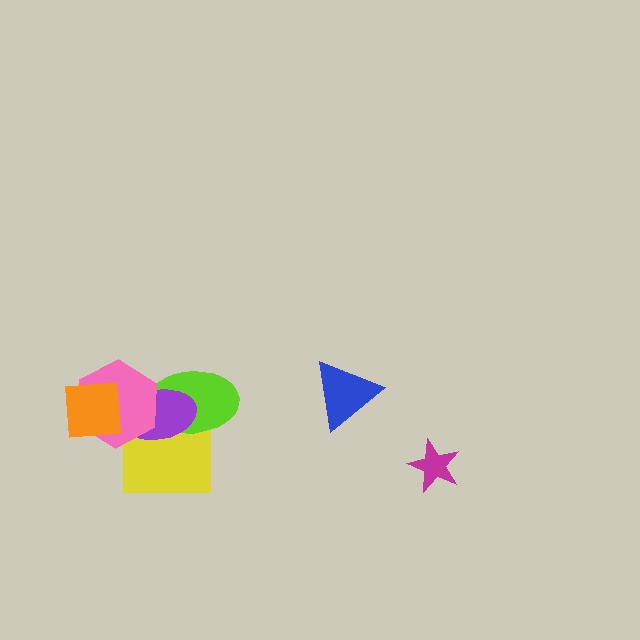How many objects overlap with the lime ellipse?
3 objects overlap with the lime ellipse.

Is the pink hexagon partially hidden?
Yes, it is partially covered by another shape.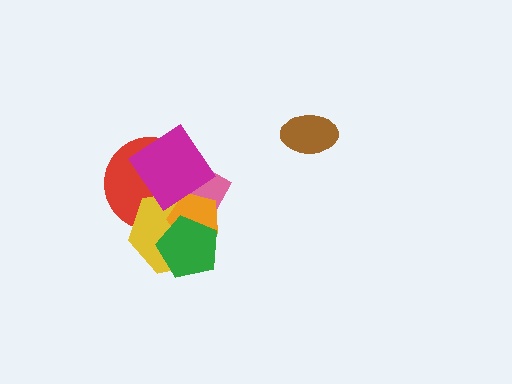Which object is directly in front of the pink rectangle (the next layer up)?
The yellow hexagon is directly in front of the pink rectangle.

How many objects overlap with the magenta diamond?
3 objects overlap with the magenta diamond.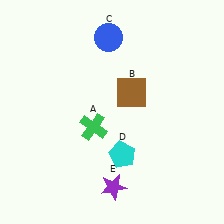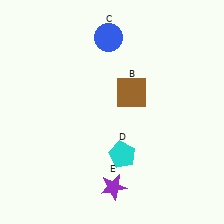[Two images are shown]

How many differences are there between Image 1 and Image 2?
There is 1 difference between the two images.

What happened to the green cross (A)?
The green cross (A) was removed in Image 2. It was in the bottom-left area of Image 1.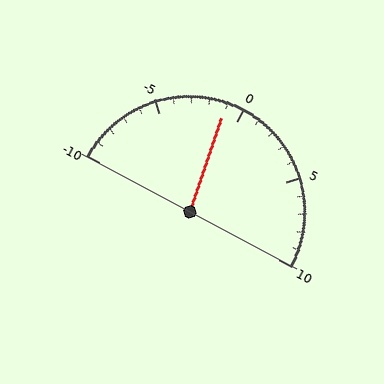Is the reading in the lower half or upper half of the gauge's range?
The reading is in the lower half of the range (-10 to 10).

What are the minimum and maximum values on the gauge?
The gauge ranges from -10 to 10.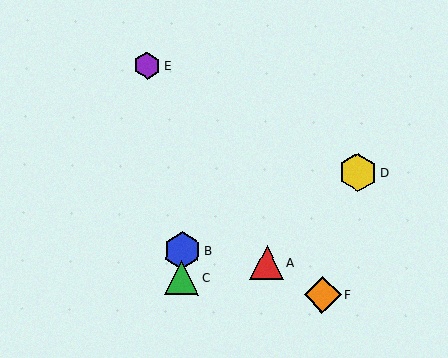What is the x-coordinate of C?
Object C is at x≈181.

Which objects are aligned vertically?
Objects B, C are aligned vertically.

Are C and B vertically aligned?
Yes, both are at x≈181.